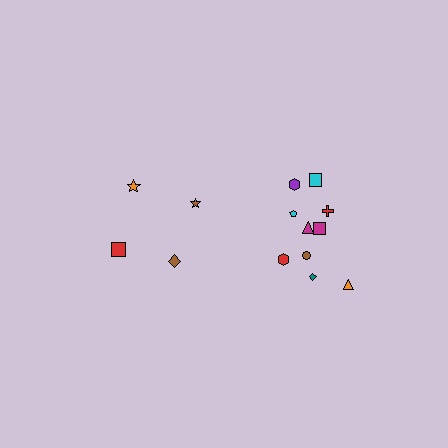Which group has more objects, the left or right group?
The right group.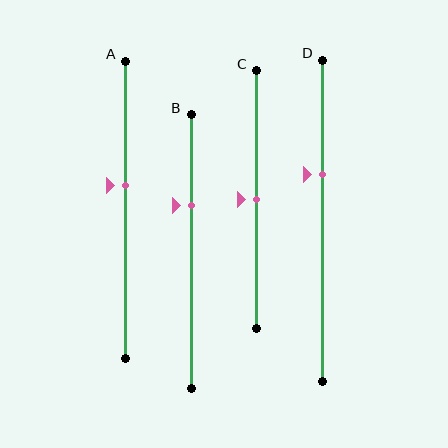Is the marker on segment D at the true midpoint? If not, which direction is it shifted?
No, the marker on segment D is shifted upward by about 14% of the segment length.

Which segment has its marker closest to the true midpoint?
Segment C has its marker closest to the true midpoint.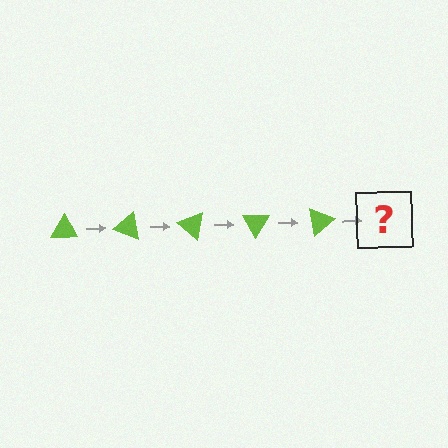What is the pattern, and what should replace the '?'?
The pattern is that the triangle rotates 20 degrees each step. The '?' should be a lime triangle rotated 100 degrees.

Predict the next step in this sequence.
The next step is a lime triangle rotated 100 degrees.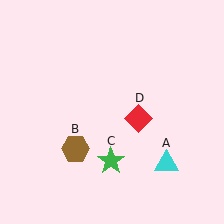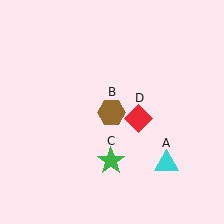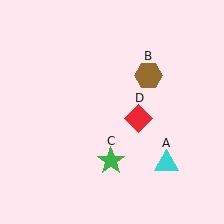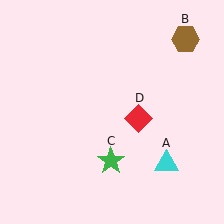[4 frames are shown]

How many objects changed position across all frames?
1 object changed position: brown hexagon (object B).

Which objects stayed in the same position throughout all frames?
Cyan triangle (object A) and green star (object C) and red diamond (object D) remained stationary.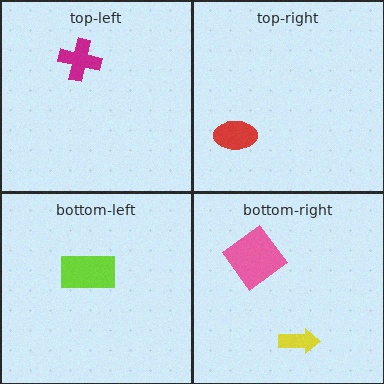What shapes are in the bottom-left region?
The lime rectangle.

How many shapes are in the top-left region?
1.